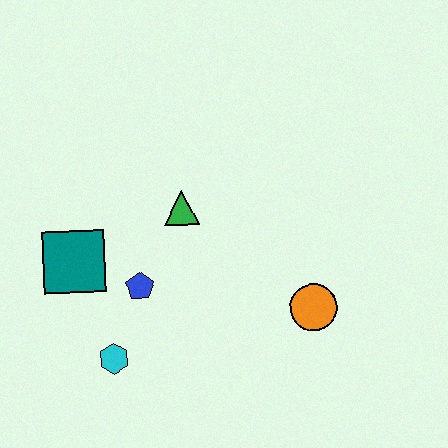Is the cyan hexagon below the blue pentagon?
Yes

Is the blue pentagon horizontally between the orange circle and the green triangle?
No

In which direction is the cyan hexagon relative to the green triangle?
The cyan hexagon is below the green triangle.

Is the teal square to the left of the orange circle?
Yes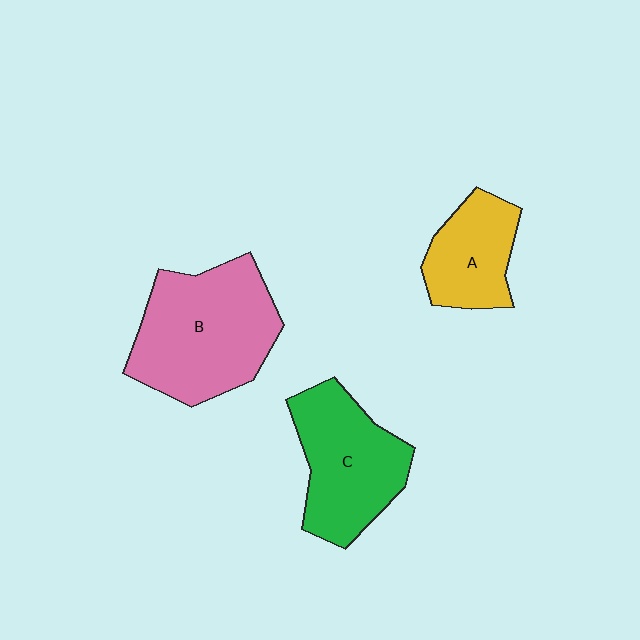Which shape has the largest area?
Shape B (pink).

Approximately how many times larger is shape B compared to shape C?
Approximately 1.2 times.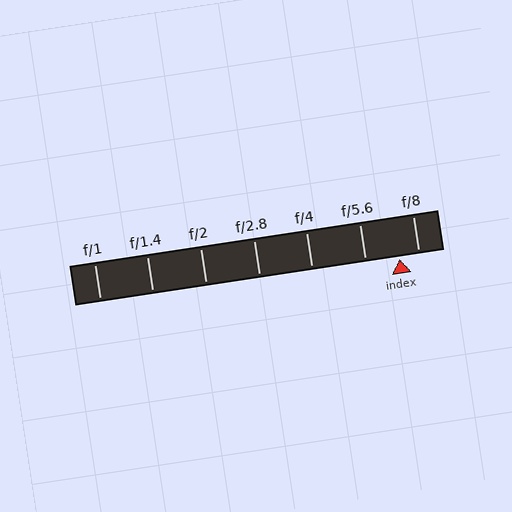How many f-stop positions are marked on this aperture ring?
There are 7 f-stop positions marked.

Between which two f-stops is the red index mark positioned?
The index mark is between f/5.6 and f/8.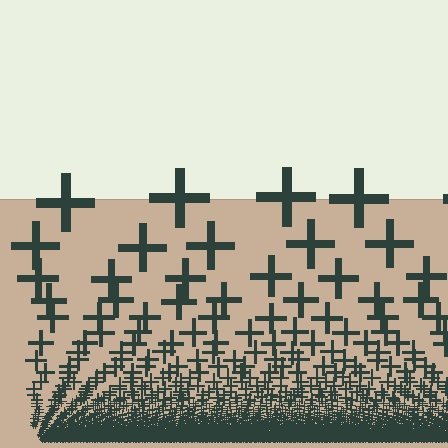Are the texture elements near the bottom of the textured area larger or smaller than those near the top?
Smaller. The gradient is inverted — elements near the bottom are smaller and denser.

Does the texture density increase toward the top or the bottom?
Density increases toward the bottom.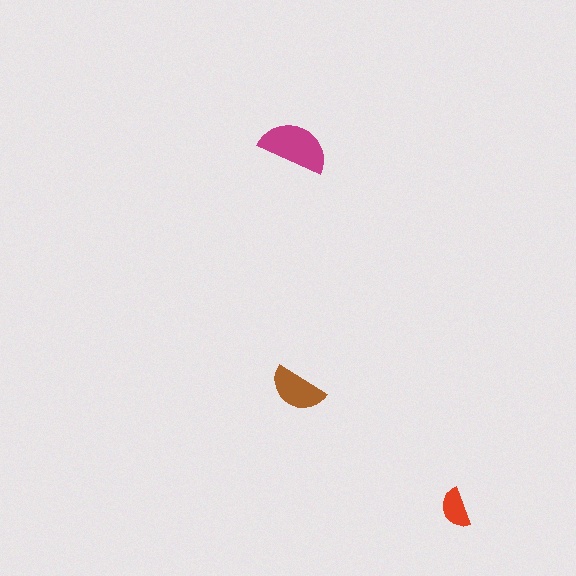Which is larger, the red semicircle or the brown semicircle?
The brown one.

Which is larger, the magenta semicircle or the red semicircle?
The magenta one.